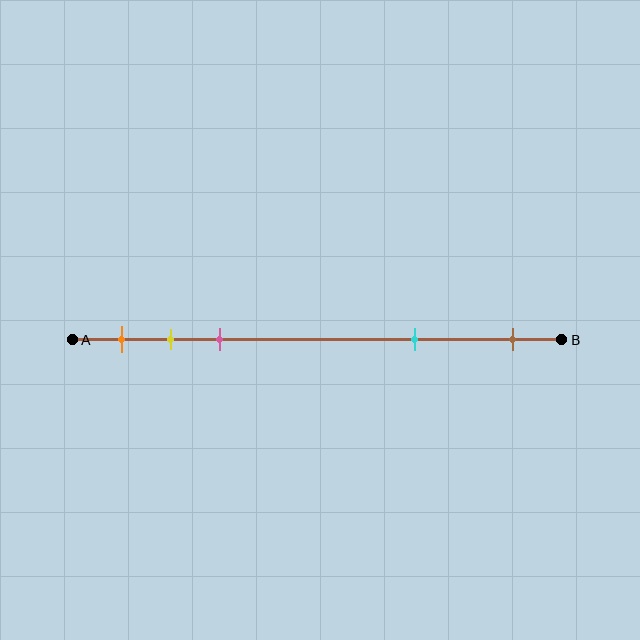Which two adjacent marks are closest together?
The yellow and pink marks are the closest adjacent pair.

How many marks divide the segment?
There are 5 marks dividing the segment.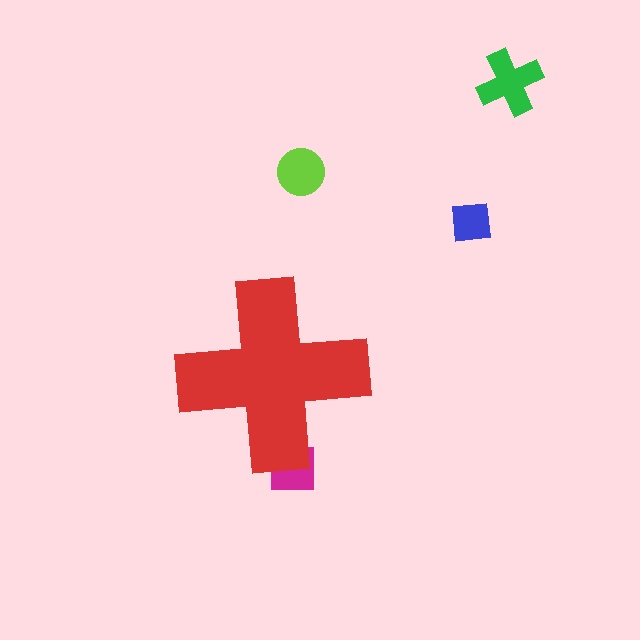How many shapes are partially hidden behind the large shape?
1 shape is partially hidden.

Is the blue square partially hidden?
No, the blue square is fully visible.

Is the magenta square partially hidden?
Yes, the magenta square is partially hidden behind the red cross.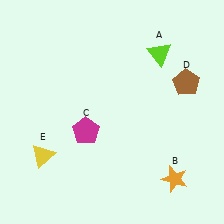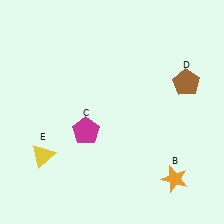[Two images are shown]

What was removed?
The lime triangle (A) was removed in Image 2.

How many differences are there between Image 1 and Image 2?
There is 1 difference between the two images.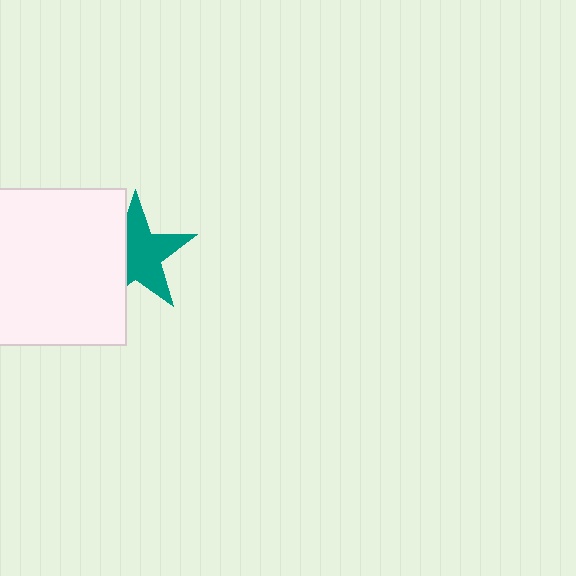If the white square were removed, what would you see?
You would see the complete teal star.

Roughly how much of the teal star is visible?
About half of it is visible (roughly 64%).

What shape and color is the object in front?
The object in front is a white square.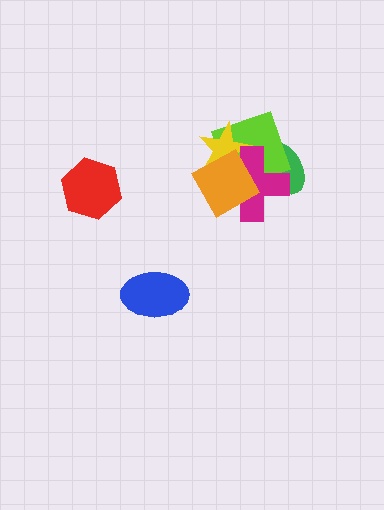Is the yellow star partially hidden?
Yes, it is partially covered by another shape.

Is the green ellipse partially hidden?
Yes, it is partially covered by another shape.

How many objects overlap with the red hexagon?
0 objects overlap with the red hexagon.